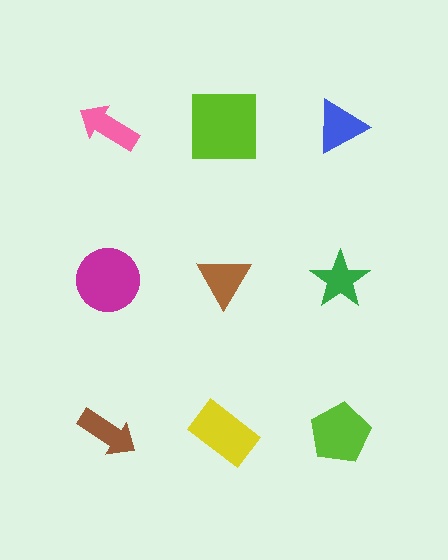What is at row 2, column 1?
A magenta circle.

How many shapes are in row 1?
3 shapes.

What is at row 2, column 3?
A green star.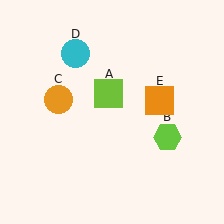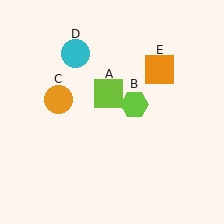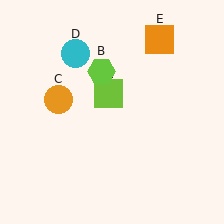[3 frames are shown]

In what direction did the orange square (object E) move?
The orange square (object E) moved up.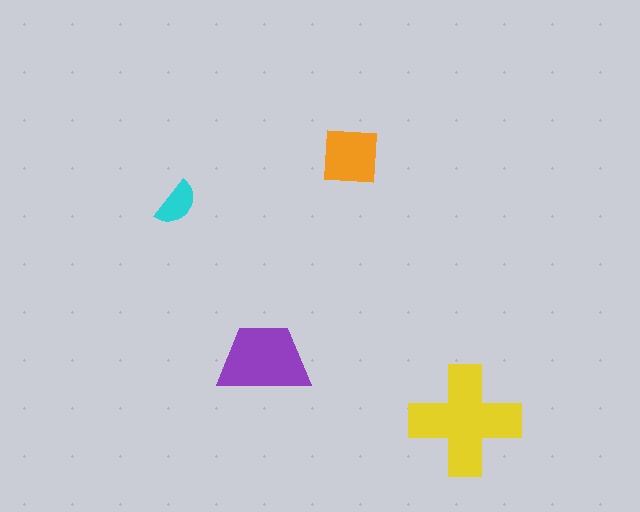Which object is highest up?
The orange square is topmost.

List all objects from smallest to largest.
The cyan semicircle, the orange square, the purple trapezoid, the yellow cross.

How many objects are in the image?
There are 4 objects in the image.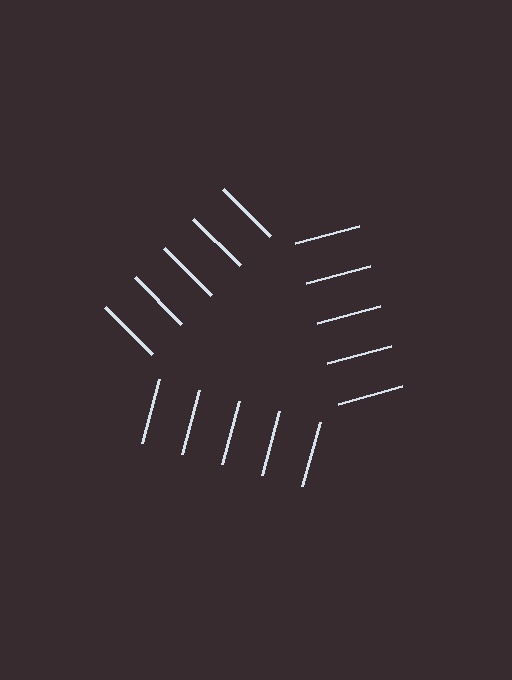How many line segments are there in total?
15 — 5 along each of the 3 edges.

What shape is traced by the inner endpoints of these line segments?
An illusory triangle — the line segments terminate on its edges but no continuous stroke is drawn.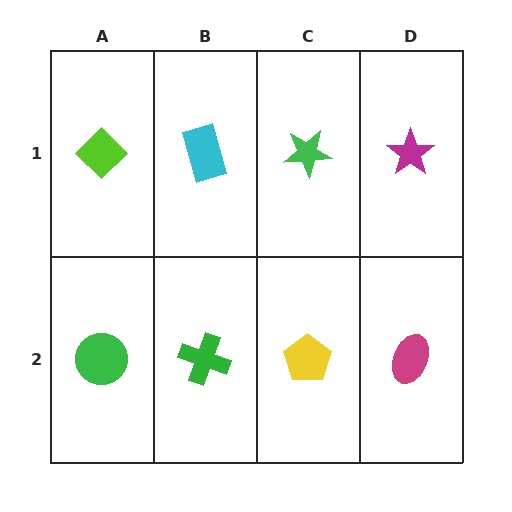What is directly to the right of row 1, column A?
A cyan rectangle.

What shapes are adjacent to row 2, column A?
A lime diamond (row 1, column A), a green cross (row 2, column B).